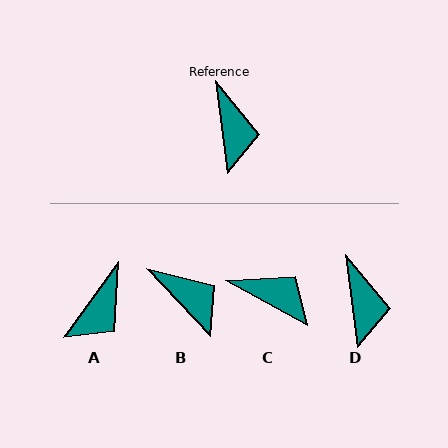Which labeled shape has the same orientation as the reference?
D.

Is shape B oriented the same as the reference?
No, it is off by about 36 degrees.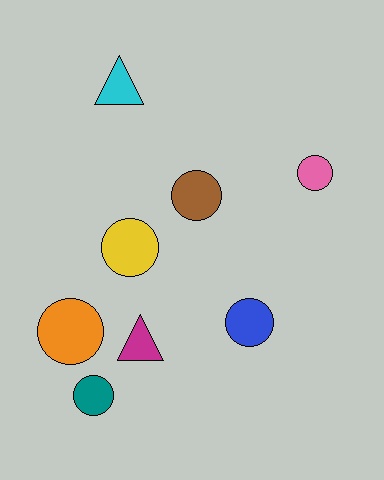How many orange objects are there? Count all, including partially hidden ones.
There is 1 orange object.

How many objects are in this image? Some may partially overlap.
There are 8 objects.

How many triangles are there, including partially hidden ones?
There are 2 triangles.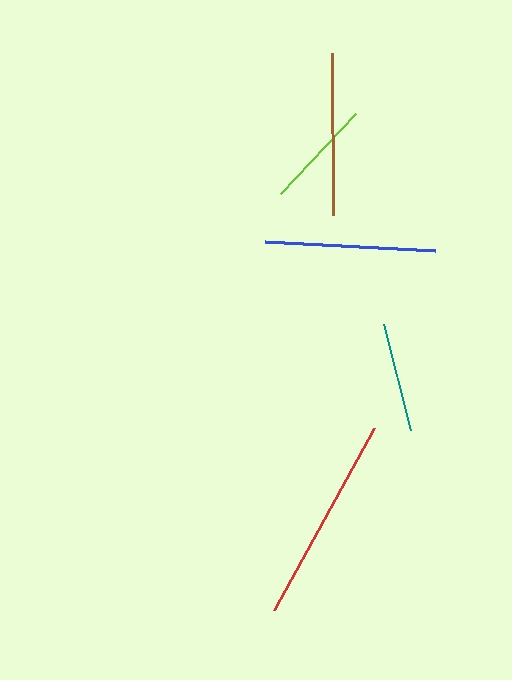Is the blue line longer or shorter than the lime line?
The blue line is longer than the lime line.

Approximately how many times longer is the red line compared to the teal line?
The red line is approximately 1.9 times the length of the teal line.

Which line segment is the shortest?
The teal line is the shortest at approximately 110 pixels.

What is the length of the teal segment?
The teal segment is approximately 110 pixels long.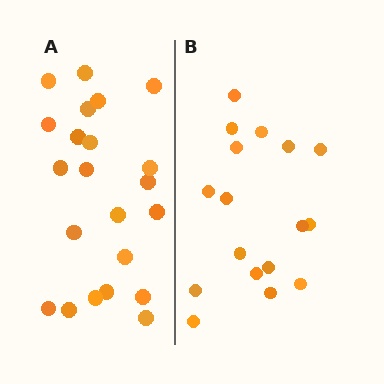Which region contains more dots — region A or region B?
Region A (the left region) has more dots.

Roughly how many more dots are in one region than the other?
Region A has about 5 more dots than region B.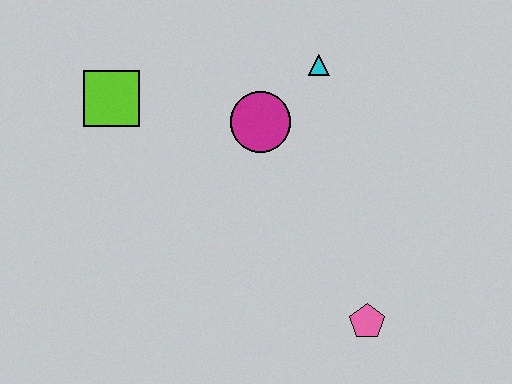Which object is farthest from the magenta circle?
The pink pentagon is farthest from the magenta circle.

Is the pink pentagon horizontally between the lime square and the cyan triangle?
No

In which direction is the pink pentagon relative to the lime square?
The pink pentagon is to the right of the lime square.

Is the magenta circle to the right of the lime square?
Yes